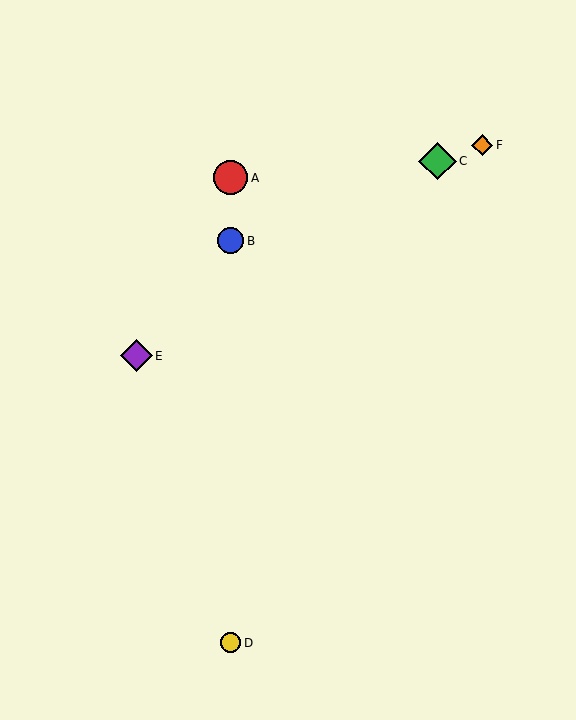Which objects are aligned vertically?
Objects A, B, D are aligned vertically.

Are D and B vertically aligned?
Yes, both are at x≈231.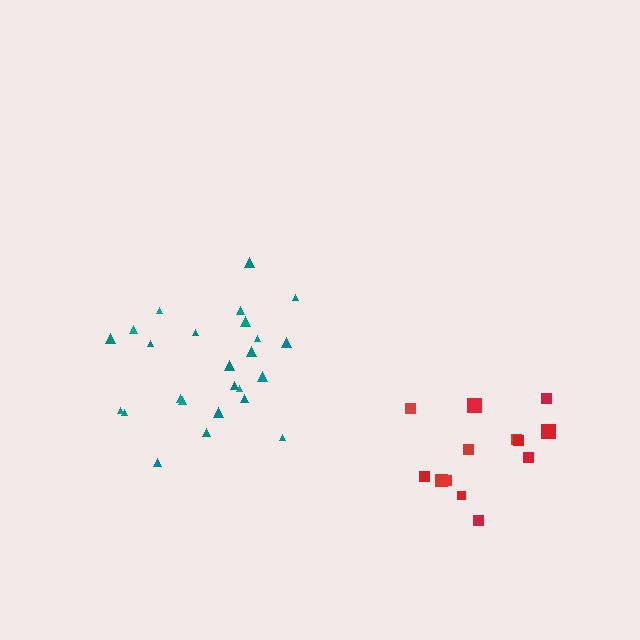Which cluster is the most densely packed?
Red.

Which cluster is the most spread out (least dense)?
Teal.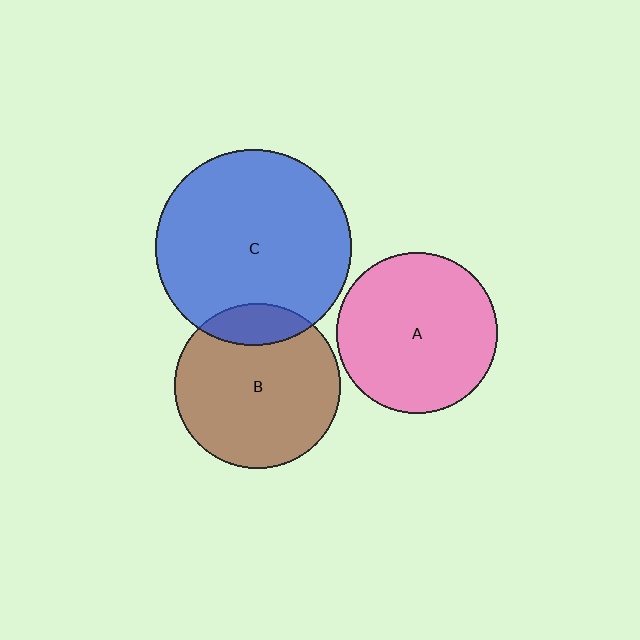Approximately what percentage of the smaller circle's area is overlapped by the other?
Approximately 15%.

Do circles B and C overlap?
Yes.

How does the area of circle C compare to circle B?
Approximately 1.4 times.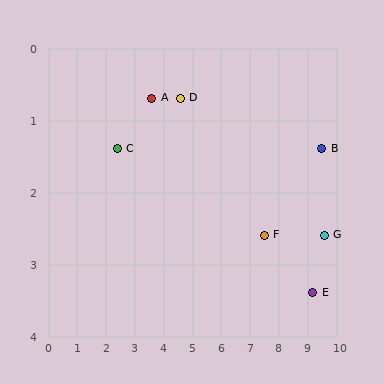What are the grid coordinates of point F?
Point F is at approximately (7.5, 2.6).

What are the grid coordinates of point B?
Point B is at approximately (9.5, 1.4).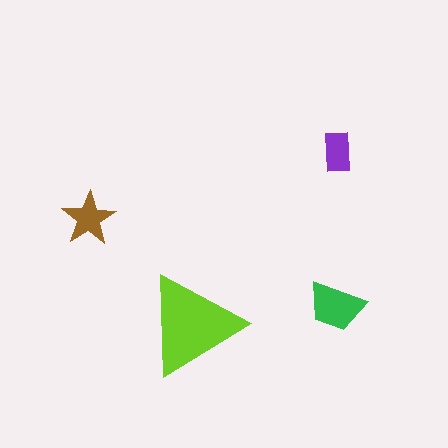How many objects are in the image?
There are 4 objects in the image.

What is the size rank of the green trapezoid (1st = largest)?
2nd.